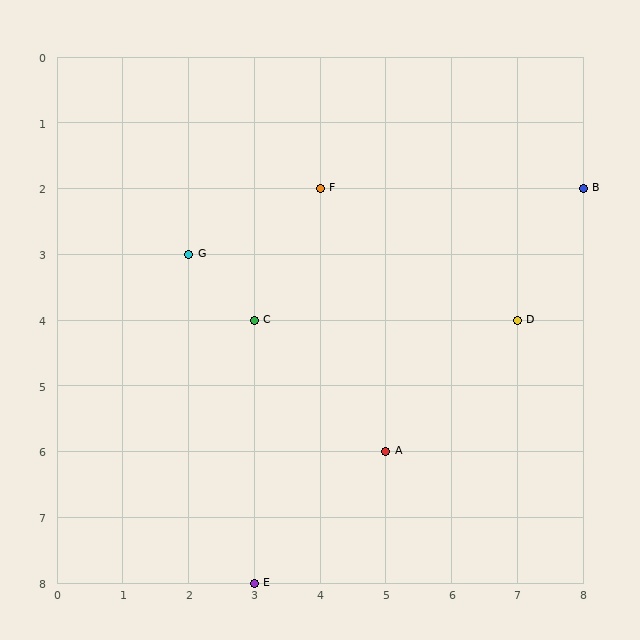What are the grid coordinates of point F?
Point F is at grid coordinates (4, 2).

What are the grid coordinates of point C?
Point C is at grid coordinates (3, 4).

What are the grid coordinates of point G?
Point G is at grid coordinates (2, 3).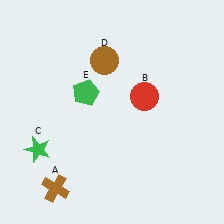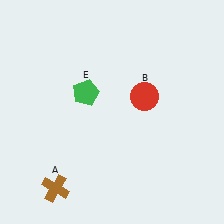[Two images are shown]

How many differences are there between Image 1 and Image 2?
There are 2 differences between the two images.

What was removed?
The green star (C), the brown circle (D) were removed in Image 2.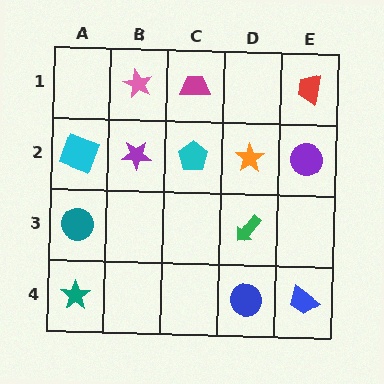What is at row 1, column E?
A red trapezoid.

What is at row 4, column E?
A blue trapezoid.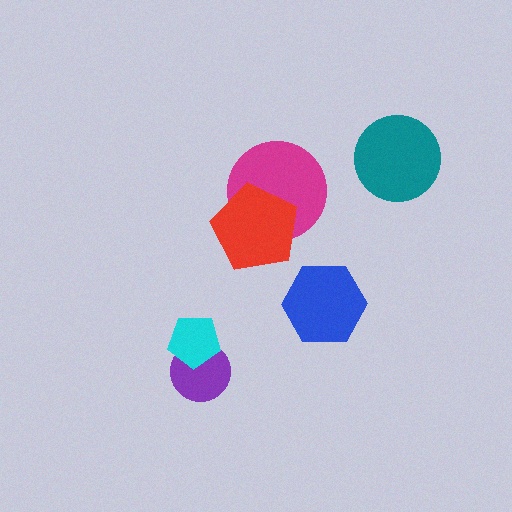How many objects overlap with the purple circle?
1 object overlaps with the purple circle.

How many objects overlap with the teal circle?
0 objects overlap with the teal circle.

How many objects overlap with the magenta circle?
1 object overlaps with the magenta circle.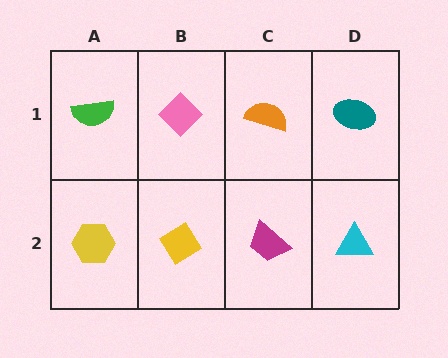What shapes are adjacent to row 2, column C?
An orange semicircle (row 1, column C), a yellow diamond (row 2, column B), a cyan triangle (row 2, column D).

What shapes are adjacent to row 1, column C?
A magenta trapezoid (row 2, column C), a pink diamond (row 1, column B), a teal ellipse (row 1, column D).